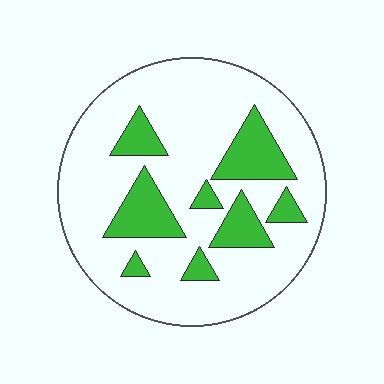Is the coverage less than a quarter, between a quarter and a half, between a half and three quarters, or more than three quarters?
Less than a quarter.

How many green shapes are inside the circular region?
8.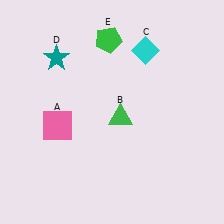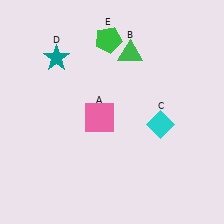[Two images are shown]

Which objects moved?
The objects that moved are: the pink square (A), the green triangle (B), the cyan diamond (C).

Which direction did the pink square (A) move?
The pink square (A) moved right.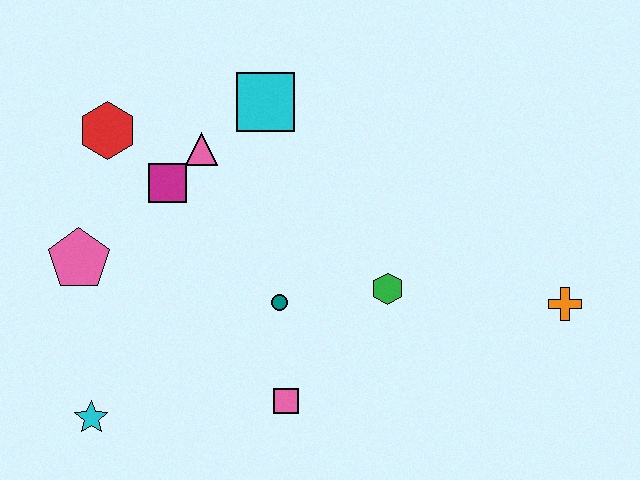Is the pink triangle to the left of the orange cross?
Yes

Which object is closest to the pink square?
The teal circle is closest to the pink square.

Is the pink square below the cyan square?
Yes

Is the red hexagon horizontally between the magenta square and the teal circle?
No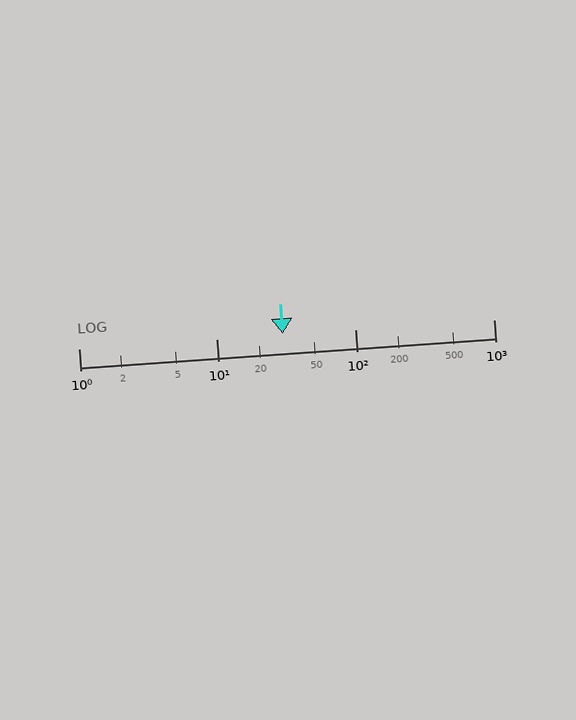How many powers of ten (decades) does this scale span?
The scale spans 3 decades, from 1 to 1000.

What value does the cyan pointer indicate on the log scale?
The pointer indicates approximately 30.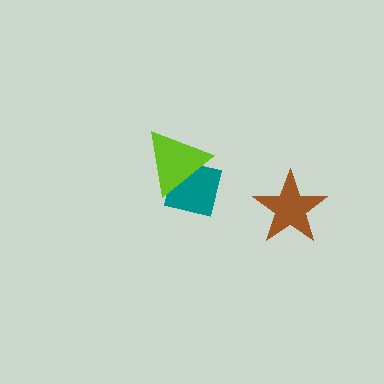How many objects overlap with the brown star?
0 objects overlap with the brown star.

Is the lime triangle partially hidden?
No, no other shape covers it.